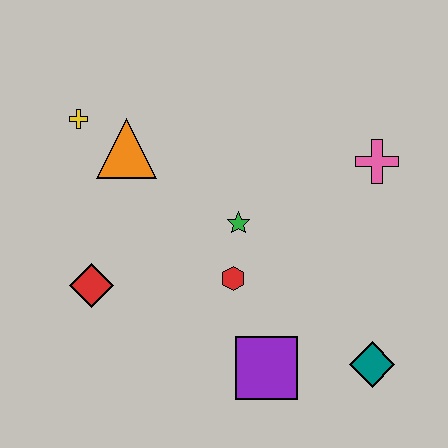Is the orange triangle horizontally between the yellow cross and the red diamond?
No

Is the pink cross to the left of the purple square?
No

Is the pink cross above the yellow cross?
No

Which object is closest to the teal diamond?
The purple square is closest to the teal diamond.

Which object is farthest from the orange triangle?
The teal diamond is farthest from the orange triangle.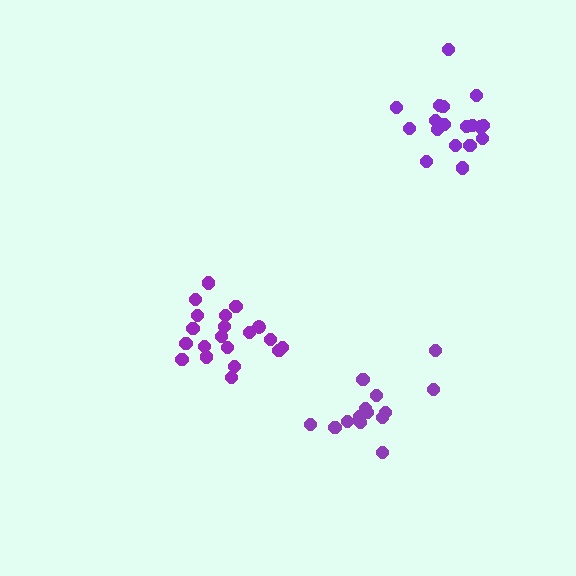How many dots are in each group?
Group 1: 14 dots, Group 2: 20 dots, Group 3: 18 dots (52 total).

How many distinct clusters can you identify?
There are 3 distinct clusters.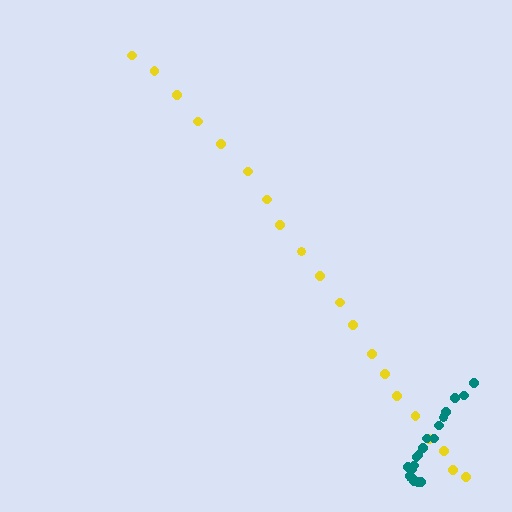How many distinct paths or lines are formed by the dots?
There are 2 distinct paths.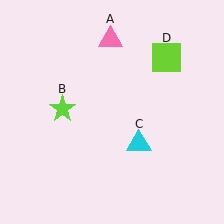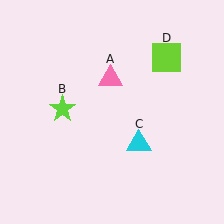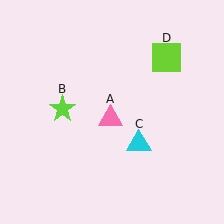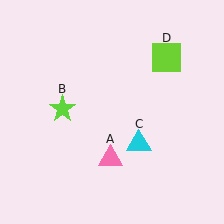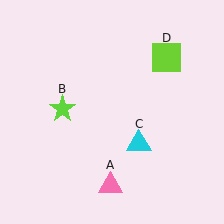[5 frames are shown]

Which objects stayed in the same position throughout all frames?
Lime star (object B) and cyan triangle (object C) and lime square (object D) remained stationary.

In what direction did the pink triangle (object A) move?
The pink triangle (object A) moved down.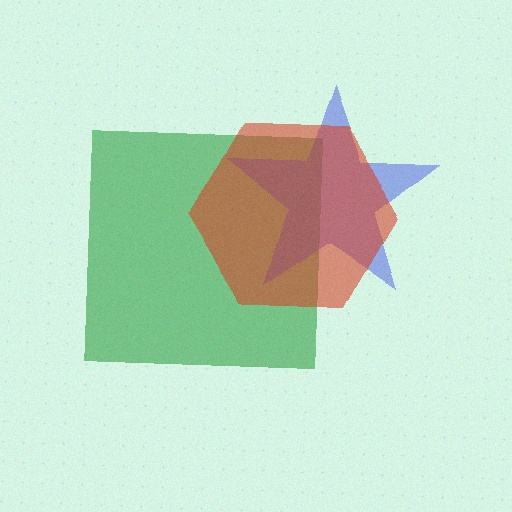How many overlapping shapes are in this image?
There are 3 overlapping shapes in the image.